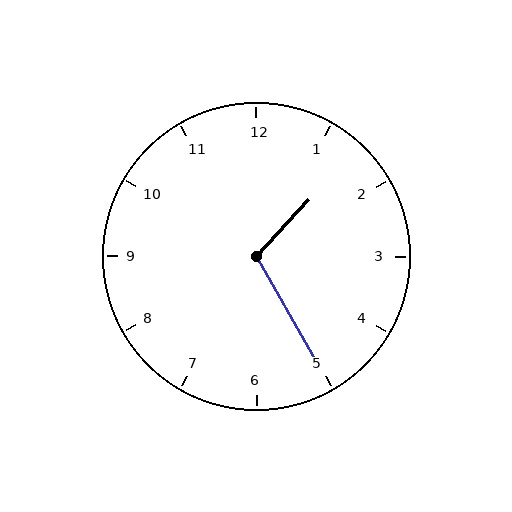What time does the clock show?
1:25.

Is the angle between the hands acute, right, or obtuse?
It is obtuse.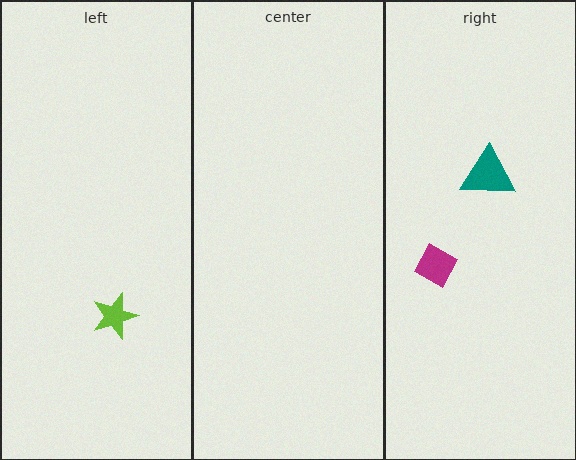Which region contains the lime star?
The left region.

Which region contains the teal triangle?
The right region.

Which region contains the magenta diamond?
The right region.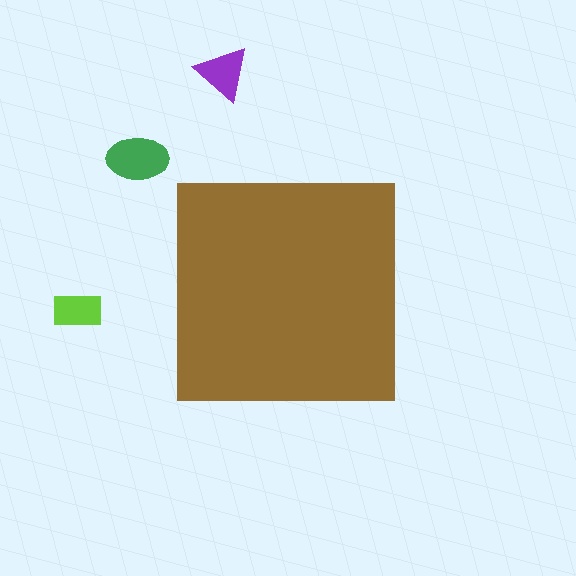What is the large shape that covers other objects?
A brown square.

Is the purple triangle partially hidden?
No, the purple triangle is fully visible.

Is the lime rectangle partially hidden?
No, the lime rectangle is fully visible.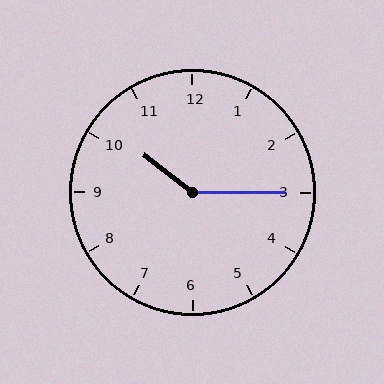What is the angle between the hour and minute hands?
Approximately 142 degrees.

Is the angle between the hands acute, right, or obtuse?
It is obtuse.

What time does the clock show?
10:15.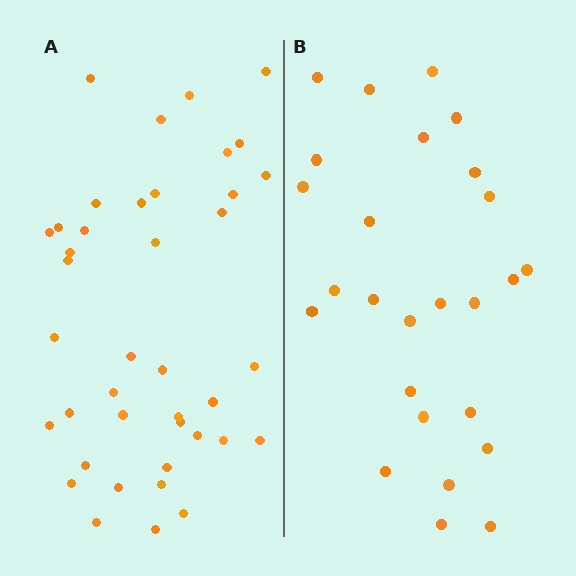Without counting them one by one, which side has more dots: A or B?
Region A (the left region) has more dots.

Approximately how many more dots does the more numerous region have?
Region A has approximately 15 more dots than region B.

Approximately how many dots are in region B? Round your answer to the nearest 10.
About 30 dots. (The exact count is 26, which rounds to 30.)